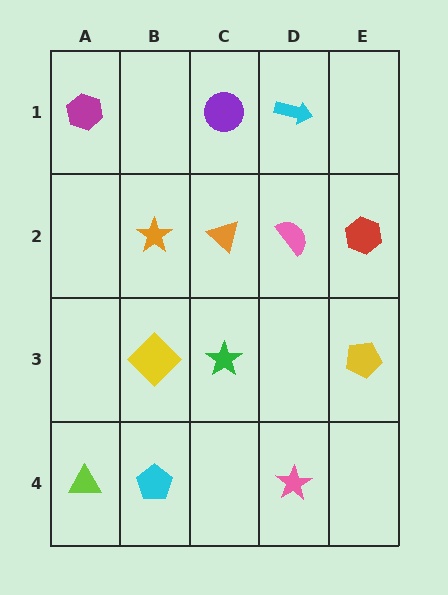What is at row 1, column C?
A purple circle.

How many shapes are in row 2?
4 shapes.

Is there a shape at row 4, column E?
No, that cell is empty.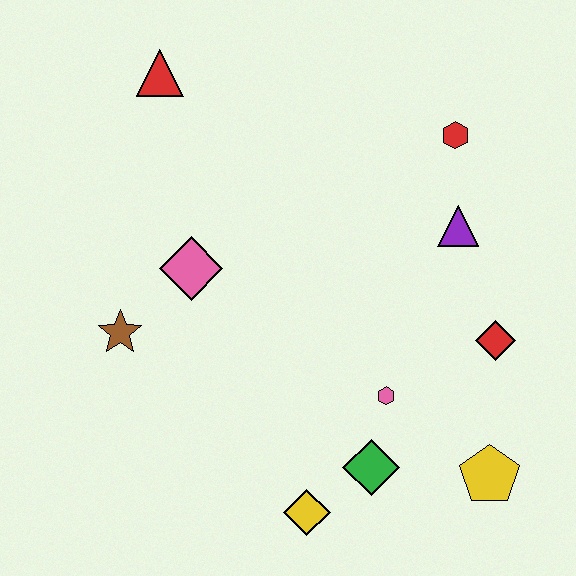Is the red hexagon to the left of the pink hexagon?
No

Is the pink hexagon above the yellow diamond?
Yes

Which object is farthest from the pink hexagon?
The red triangle is farthest from the pink hexagon.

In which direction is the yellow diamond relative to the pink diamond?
The yellow diamond is below the pink diamond.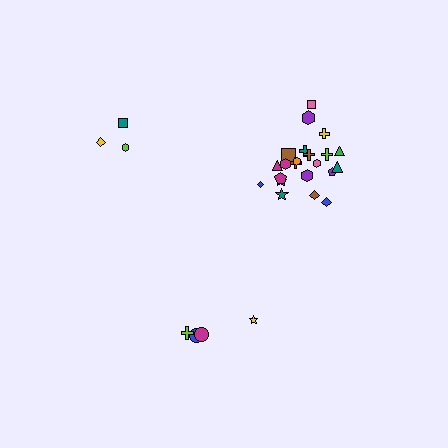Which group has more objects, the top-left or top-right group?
The top-right group.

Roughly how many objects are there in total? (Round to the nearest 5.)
Roughly 30 objects in total.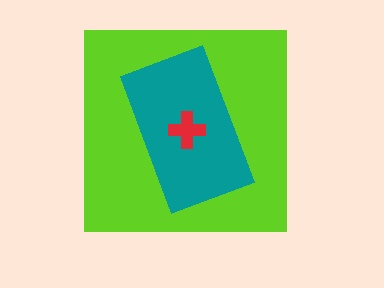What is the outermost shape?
The lime square.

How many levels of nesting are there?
3.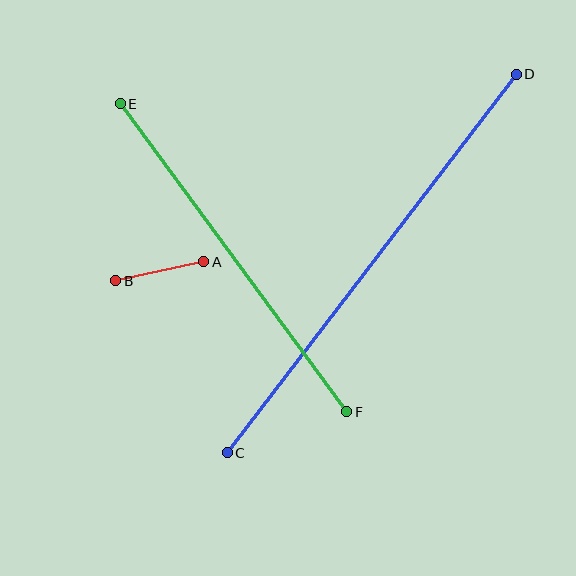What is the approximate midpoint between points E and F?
The midpoint is at approximately (234, 258) pixels.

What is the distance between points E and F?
The distance is approximately 382 pixels.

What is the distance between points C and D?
The distance is approximately 476 pixels.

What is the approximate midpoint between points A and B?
The midpoint is at approximately (160, 271) pixels.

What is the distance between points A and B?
The distance is approximately 90 pixels.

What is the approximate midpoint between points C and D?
The midpoint is at approximately (372, 264) pixels.